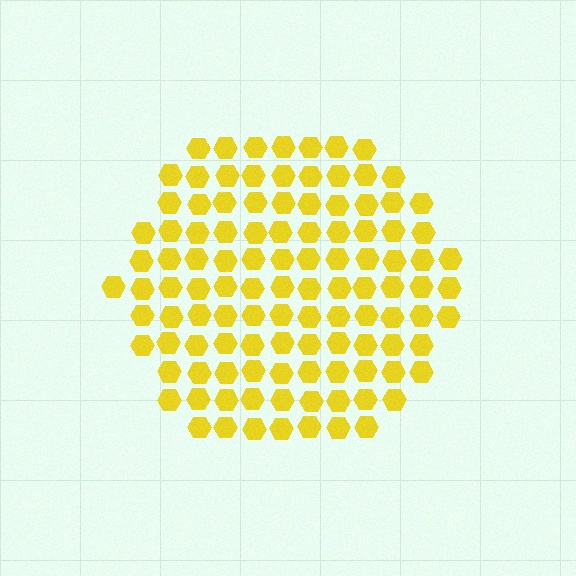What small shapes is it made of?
It is made of small hexagons.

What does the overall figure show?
The overall figure shows a hexagon.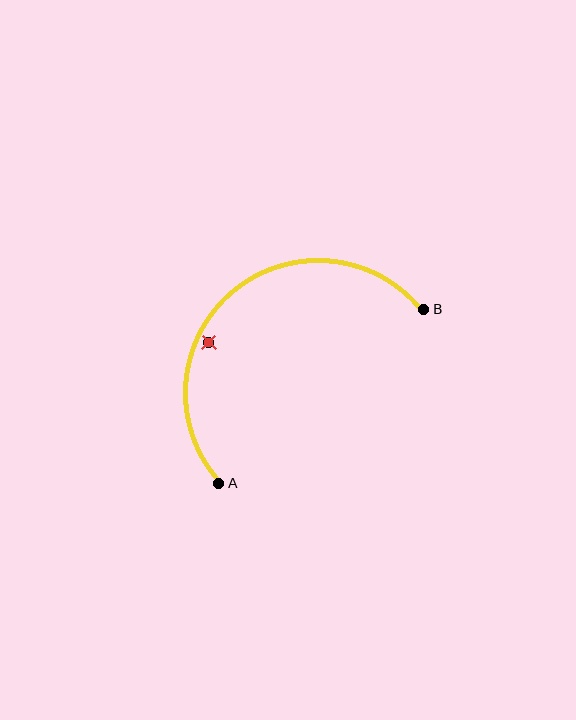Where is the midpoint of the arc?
The arc midpoint is the point on the curve farthest from the straight line joining A and B. It sits above and to the left of that line.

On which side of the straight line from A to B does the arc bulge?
The arc bulges above and to the left of the straight line connecting A and B.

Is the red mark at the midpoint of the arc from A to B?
No — the red mark does not lie on the arc at all. It sits slightly inside the curve.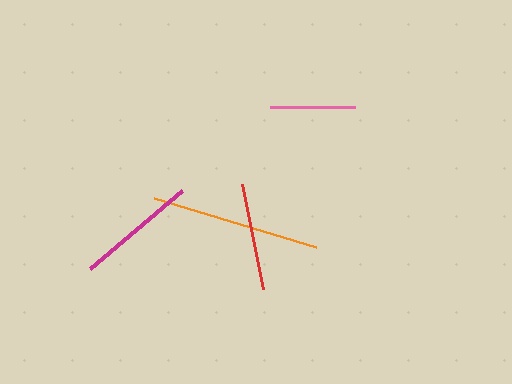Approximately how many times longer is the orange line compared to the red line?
The orange line is approximately 1.6 times the length of the red line.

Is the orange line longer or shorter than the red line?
The orange line is longer than the red line.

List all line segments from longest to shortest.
From longest to shortest: orange, magenta, red, pink.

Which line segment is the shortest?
The pink line is the shortest at approximately 85 pixels.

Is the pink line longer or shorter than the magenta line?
The magenta line is longer than the pink line.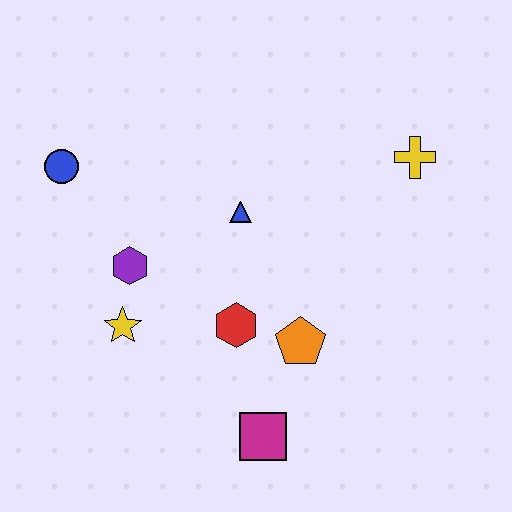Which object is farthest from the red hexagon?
The yellow cross is farthest from the red hexagon.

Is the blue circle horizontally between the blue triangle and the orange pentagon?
No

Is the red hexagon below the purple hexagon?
Yes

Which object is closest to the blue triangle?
The red hexagon is closest to the blue triangle.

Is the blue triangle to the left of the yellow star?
No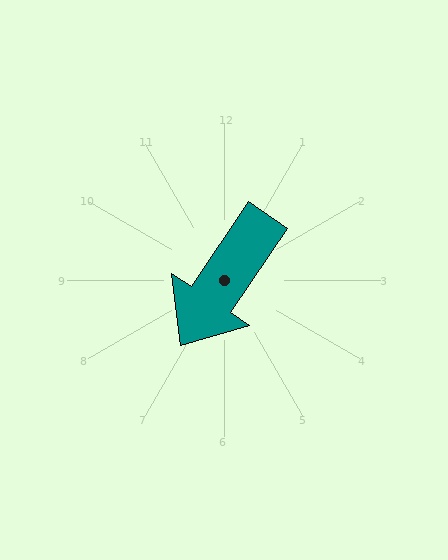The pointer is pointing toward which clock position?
Roughly 7 o'clock.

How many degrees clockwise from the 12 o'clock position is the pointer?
Approximately 214 degrees.